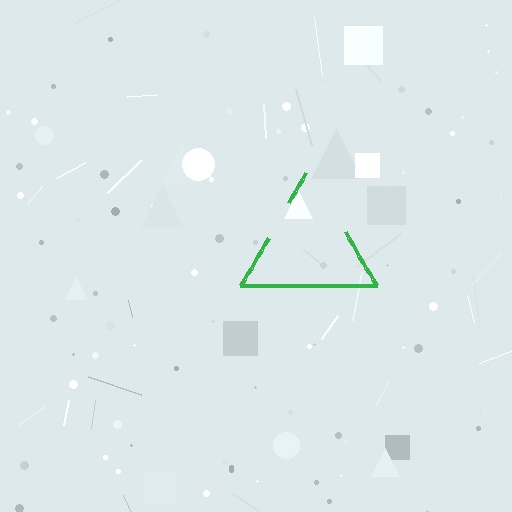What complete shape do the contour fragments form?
The contour fragments form a triangle.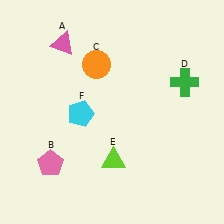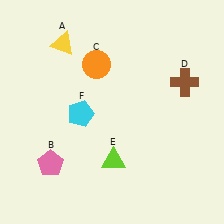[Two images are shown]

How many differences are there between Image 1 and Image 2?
There are 2 differences between the two images.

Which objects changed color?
A changed from pink to yellow. D changed from green to brown.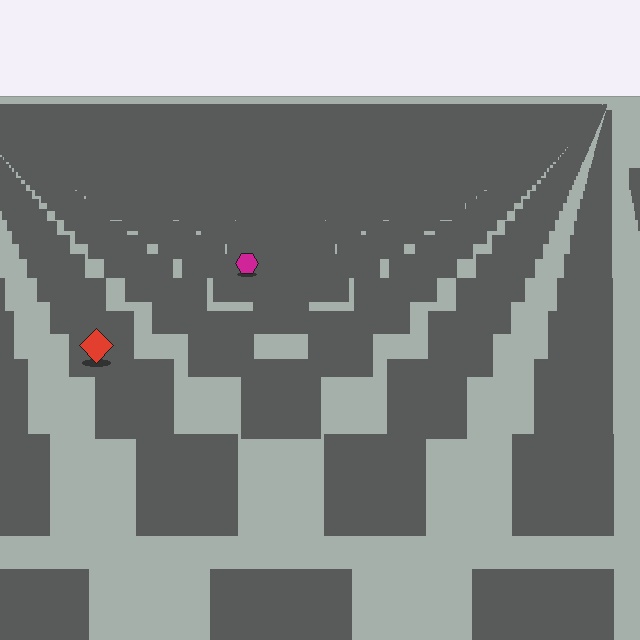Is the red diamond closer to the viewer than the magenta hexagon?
Yes. The red diamond is closer — you can tell from the texture gradient: the ground texture is coarser near it.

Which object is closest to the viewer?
The red diamond is closest. The texture marks near it are larger and more spread out.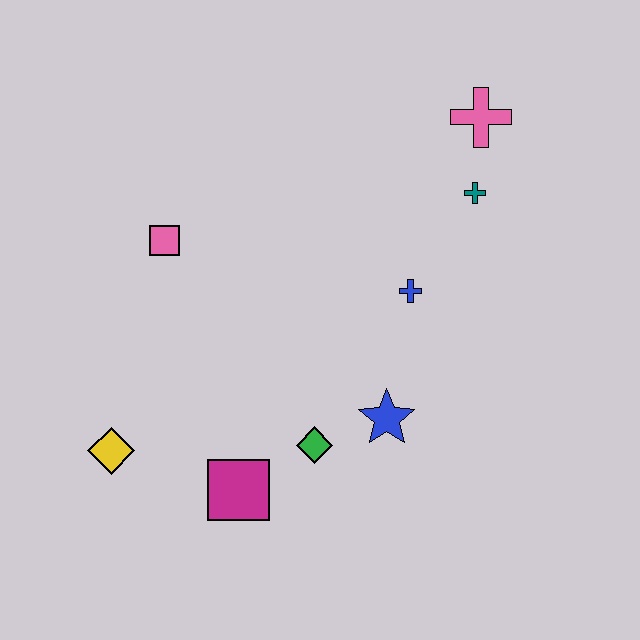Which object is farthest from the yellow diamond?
The pink cross is farthest from the yellow diamond.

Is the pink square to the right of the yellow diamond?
Yes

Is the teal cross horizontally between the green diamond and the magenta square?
No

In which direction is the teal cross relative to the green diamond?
The teal cross is above the green diamond.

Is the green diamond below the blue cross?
Yes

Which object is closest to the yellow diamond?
The magenta square is closest to the yellow diamond.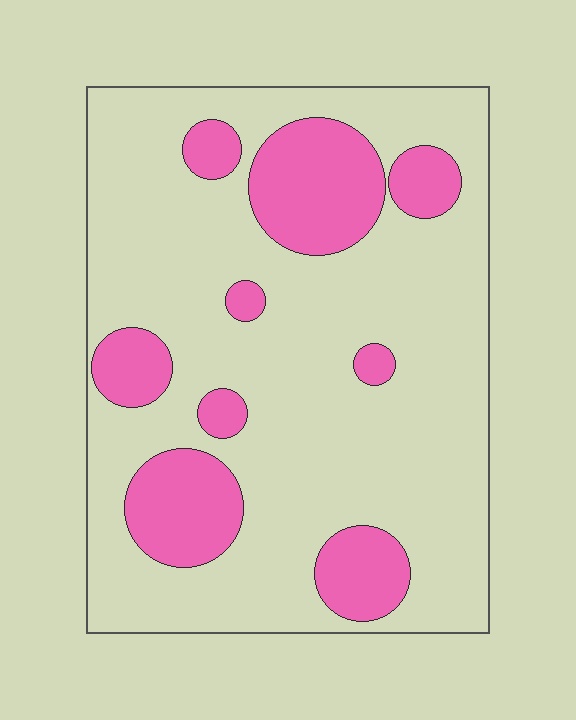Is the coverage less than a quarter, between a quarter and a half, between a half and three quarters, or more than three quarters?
Less than a quarter.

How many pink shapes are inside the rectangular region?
9.